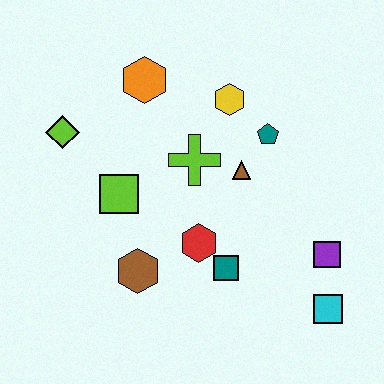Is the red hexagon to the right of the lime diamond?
Yes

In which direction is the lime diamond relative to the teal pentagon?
The lime diamond is to the left of the teal pentagon.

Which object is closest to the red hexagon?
The teal square is closest to the red hexagon.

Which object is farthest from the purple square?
The lime diamond is farthest from the purple square.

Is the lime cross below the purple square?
No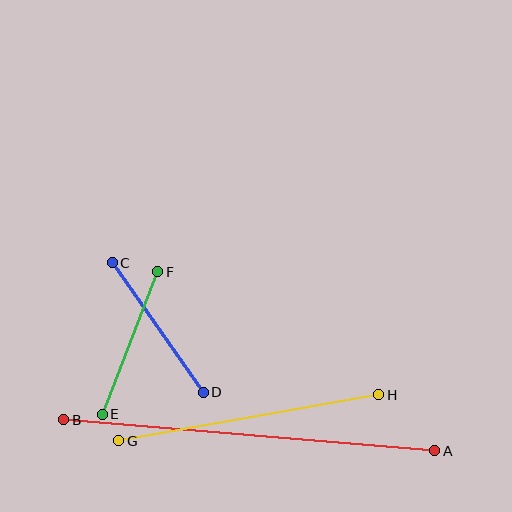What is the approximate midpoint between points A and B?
The midpoint is at approximately (249, 435) pixels.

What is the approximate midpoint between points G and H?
The midpoint is at approximately (249, 418) pixels.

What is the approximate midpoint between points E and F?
The midpoint is at approximately (130, 343) pixels.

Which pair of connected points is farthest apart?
Points A and B are farthest apart.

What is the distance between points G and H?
The distance is approximately 264 pixels.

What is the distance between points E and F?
The distance is approximately 153 pixels.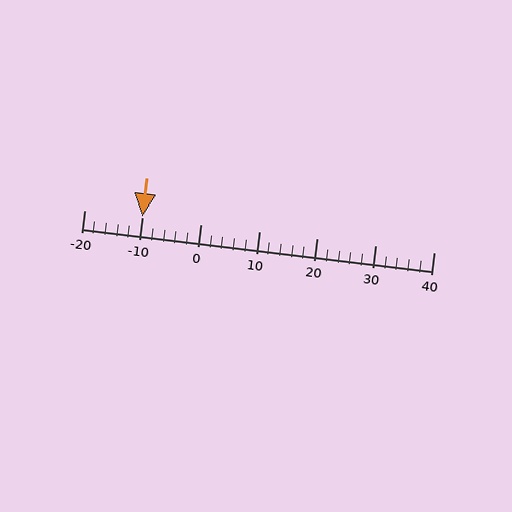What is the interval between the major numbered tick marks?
The major tick marks are spaced 10 units apart.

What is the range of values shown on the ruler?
The ruler shows values from -20 to 40.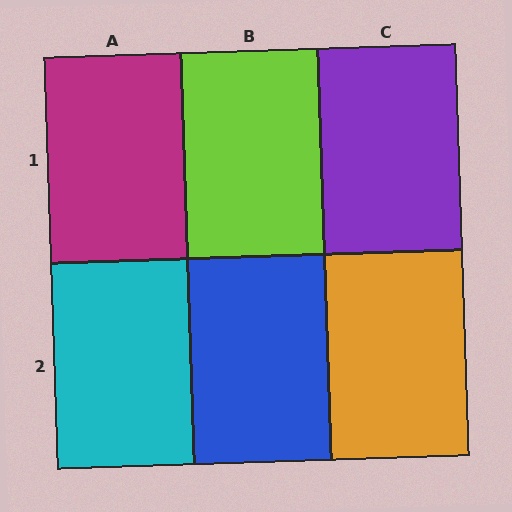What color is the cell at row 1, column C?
Purple.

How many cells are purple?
1 cell is purple.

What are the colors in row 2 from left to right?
Cyan, blue, orange.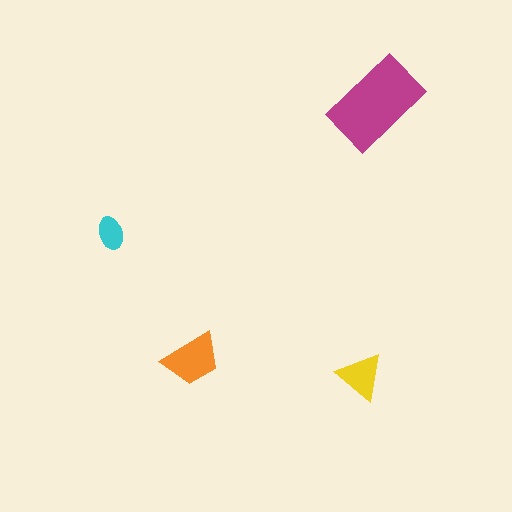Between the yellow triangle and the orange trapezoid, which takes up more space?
The orange trapezoid.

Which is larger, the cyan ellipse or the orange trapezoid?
The orange trapezoid.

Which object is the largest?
The magenta rectangle.